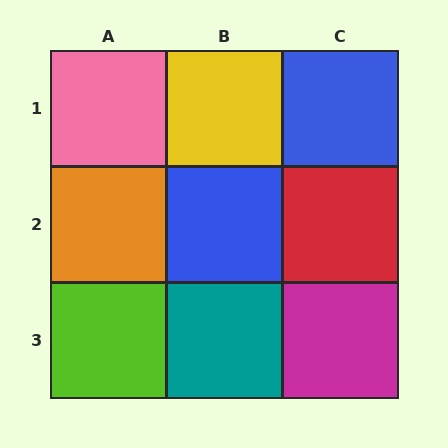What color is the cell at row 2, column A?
Orange.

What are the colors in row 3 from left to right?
Lime, teal, magenta.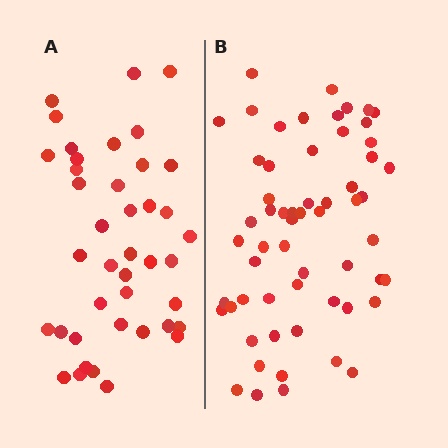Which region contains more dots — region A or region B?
Region B (the right region) has more dots.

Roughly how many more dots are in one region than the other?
Region B has approximately 20 more dots than region A.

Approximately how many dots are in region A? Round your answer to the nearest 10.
About 40 dots. (The exact count is 41, which rounds to 40.)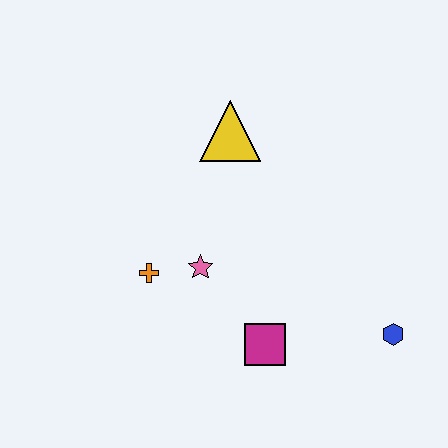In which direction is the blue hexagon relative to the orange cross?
The blue hexagon is to the right of the orange cross.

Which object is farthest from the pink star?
The blue hexagon is farthest from the pink star.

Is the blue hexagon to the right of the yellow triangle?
Yes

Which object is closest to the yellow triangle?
The pink star is closest to the yellow triangle.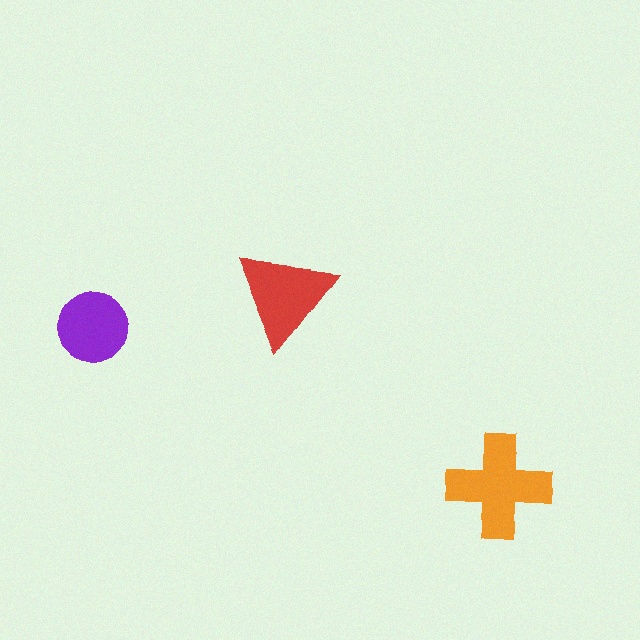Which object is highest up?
The red triangle is topmost.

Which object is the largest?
The orange cross.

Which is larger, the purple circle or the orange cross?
The orange cross.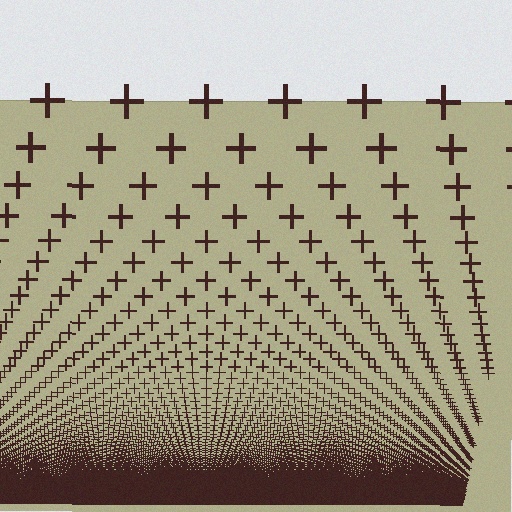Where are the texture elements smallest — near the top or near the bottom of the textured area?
Near the bottom.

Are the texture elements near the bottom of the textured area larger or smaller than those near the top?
Smaller. The gradient is inverted — elements near the bottom are smaller and denser.